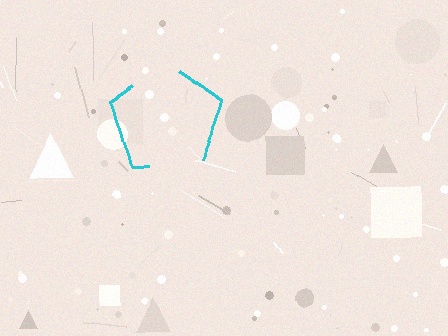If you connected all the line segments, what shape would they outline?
They would outline a pentagon.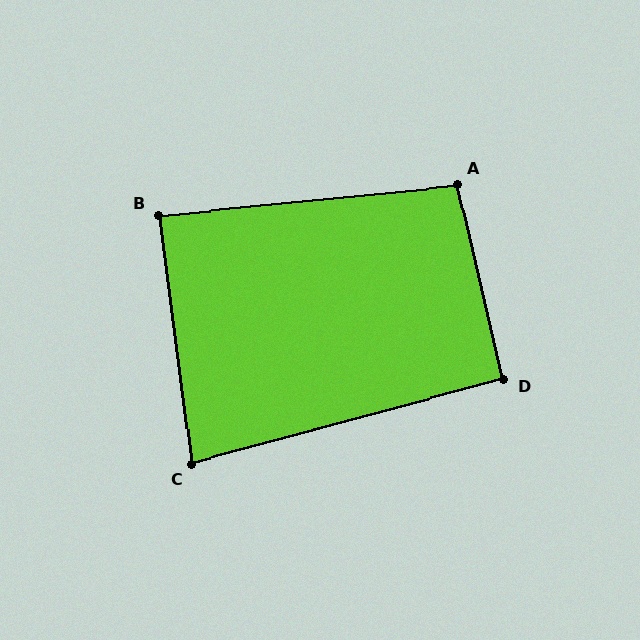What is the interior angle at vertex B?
Approximately 88 degrees (approximately right).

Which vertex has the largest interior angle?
A, at approximately 97 degrees.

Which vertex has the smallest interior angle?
C, at approximately 83 degrees.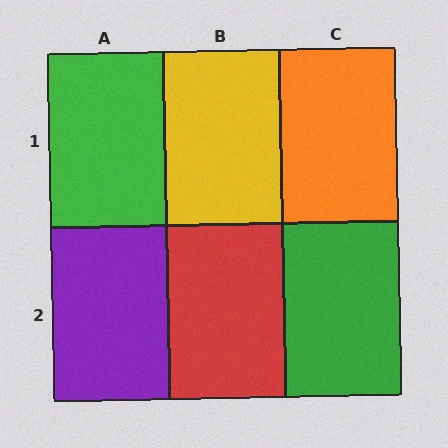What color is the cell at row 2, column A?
Purple.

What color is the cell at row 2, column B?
Red.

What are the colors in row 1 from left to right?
Green, yellow, orange.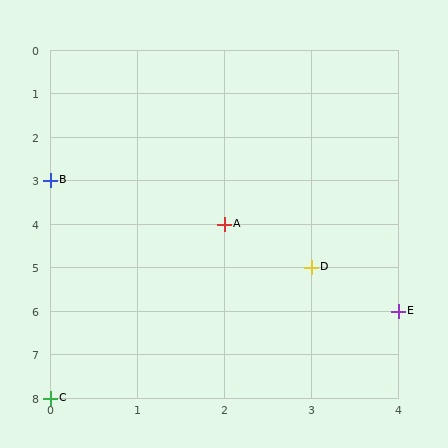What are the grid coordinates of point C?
Point C is at grid coordinates (0, 8).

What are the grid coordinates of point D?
Point D is at grid coordinates (3, 5).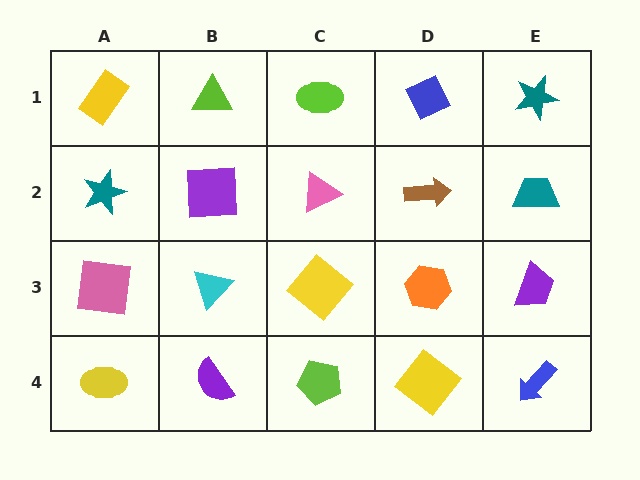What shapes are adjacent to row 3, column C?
A pink triangle (row 2, column C), a lime pentagon (row 4, column C), a cyan triangle (row 3, column B), an orange hexagon (row 3, column D).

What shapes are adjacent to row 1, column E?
A teal trapezoid (row 2, column E), a blue diamond (row 1, column D).